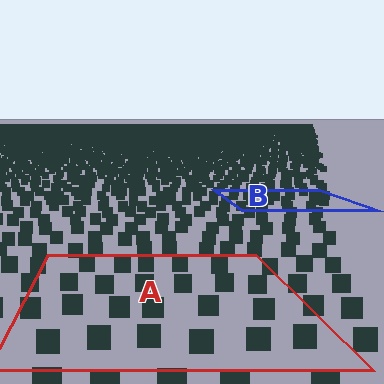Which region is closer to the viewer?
Region A is closer. The texture elements there are larger and more spread out.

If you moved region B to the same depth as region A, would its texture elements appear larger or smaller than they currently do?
They would appear larger. At a closer depth, the same texture elements are projected at a bigger on-screen size.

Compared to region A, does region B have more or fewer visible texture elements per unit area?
Region B has more texture elements per unit area — they are packed more densely because it is farther away.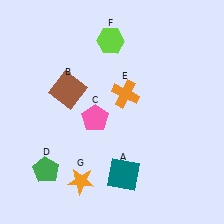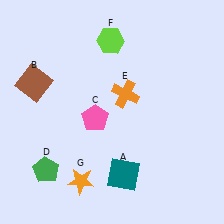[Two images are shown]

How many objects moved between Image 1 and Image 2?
1 object moved between the two images.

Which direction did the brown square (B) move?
The brown square (B) moved left.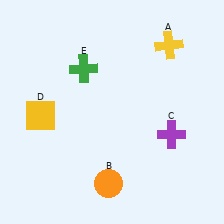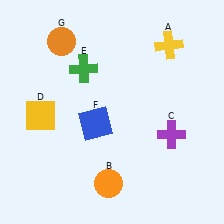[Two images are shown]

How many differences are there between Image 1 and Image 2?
There are 2 differences between the two images.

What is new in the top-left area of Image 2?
An orange circle (G) was added in the top-left area of Image 2.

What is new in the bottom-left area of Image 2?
A blue square (F) was added in the bottom-left area of Image 2.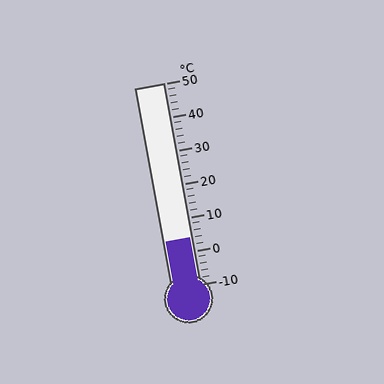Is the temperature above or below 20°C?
The temperature is below 20°C.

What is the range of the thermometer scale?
The thermometer scale ranges from -10°C to 50°C.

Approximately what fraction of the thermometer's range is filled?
The thermometer is filled to approximately 25% of its range.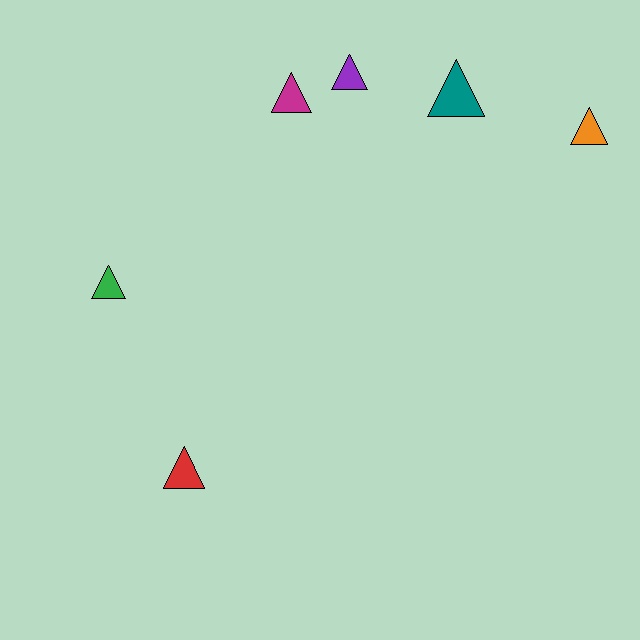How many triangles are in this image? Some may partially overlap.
There are 6 triangles.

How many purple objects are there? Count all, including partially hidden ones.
There is 1 purple object.